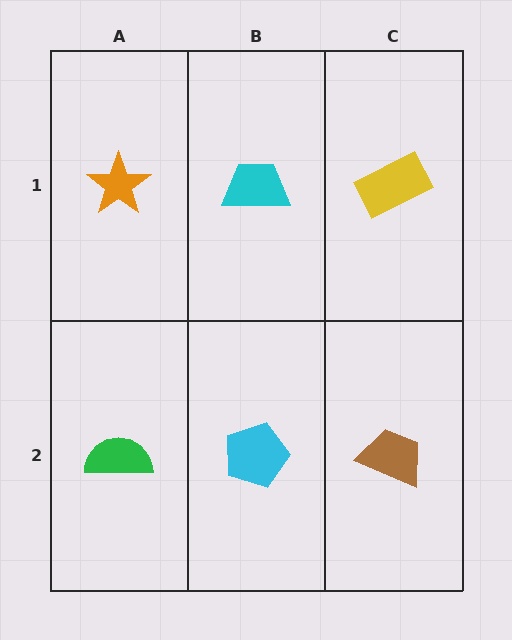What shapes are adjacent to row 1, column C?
A brown trapezoid (row 2, column C), a cyan trapezoid (row 1, column B).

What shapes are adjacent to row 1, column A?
A green semicircle (row 2, column A), a cyan trapezoid (row 1, column B).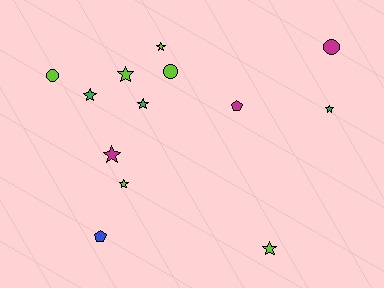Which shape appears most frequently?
Star, with 8 objects.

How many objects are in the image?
There are 13 objects.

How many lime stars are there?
There are 4 lime stars.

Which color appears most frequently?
Lime, with 6 objects.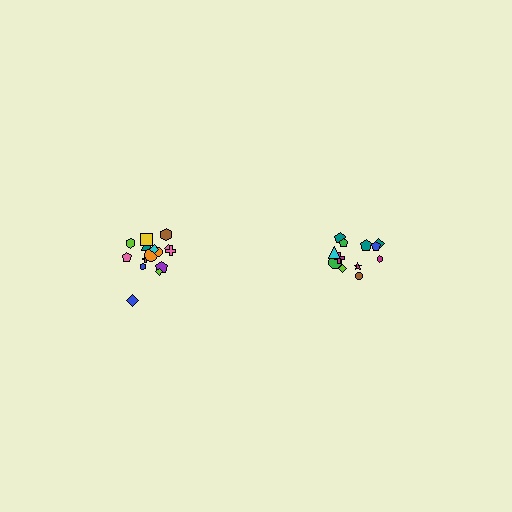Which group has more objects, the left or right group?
The left group.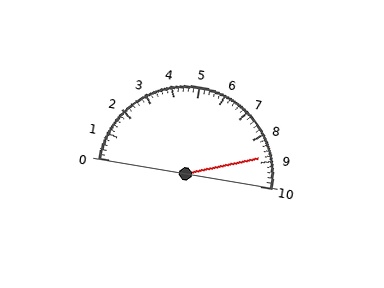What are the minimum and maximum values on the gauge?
The gauge ranges from 0 to 10.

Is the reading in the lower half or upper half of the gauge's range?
The reading is in the upper half of the range (0 to 10).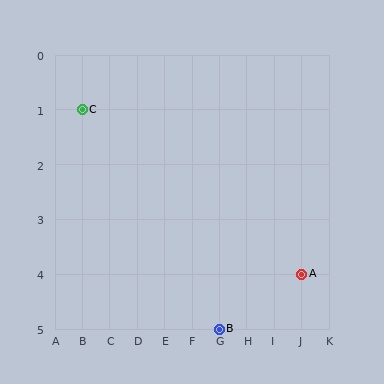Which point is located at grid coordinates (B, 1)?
Point C is at (B, 1).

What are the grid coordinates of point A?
Point A is at grid coordinates (J, 4).